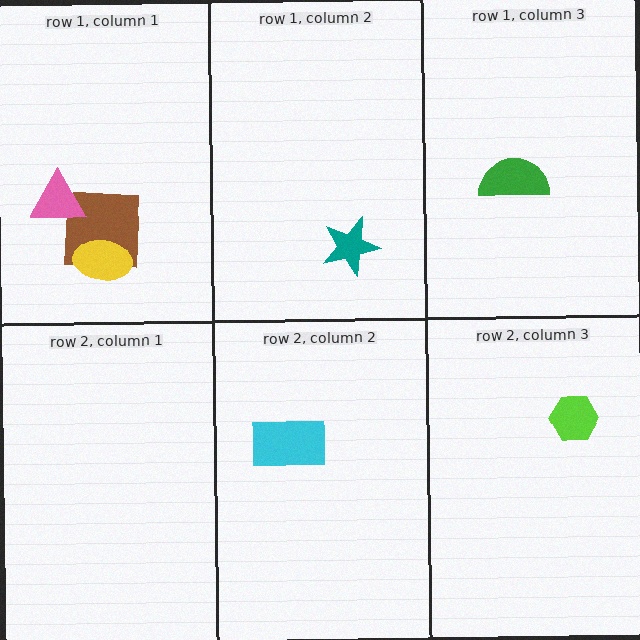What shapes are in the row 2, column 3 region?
The lime hexagon.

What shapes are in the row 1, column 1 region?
The brown square, the pink triangle, the yellow ellipse.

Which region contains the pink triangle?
The row 1, column 1 region.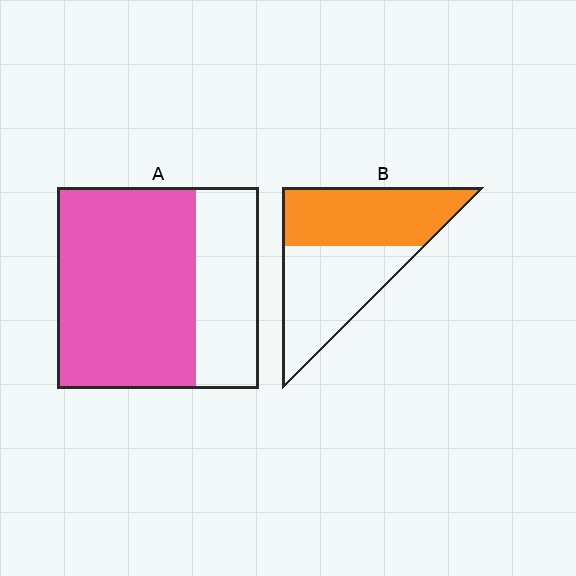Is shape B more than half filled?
Roughly half.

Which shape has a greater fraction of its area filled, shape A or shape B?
Shape A.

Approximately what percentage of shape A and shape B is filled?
A is approximately 70% and B is approximately 50%.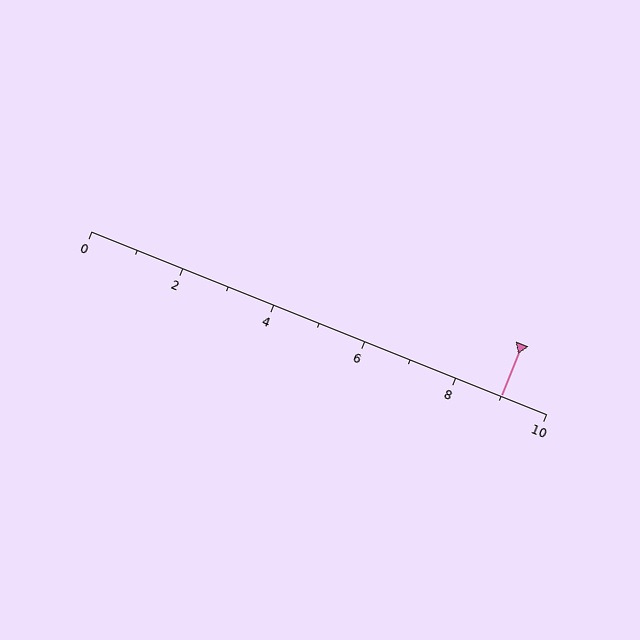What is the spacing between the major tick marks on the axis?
The major ticks are spaced 2 apart.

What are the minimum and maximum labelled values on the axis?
The axis runs from 0 to 10.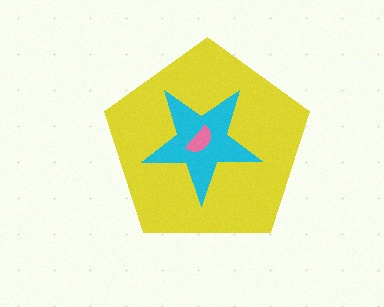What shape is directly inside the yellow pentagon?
The cyan star.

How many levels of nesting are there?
3.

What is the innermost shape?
The pink semicircle.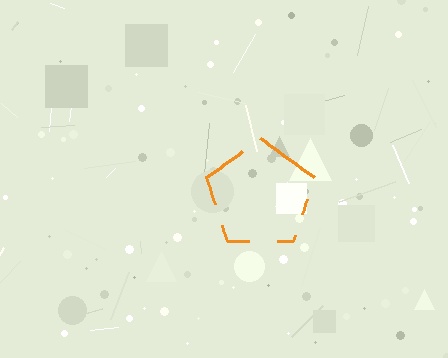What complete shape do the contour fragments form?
The contour fragments form a pentagon.